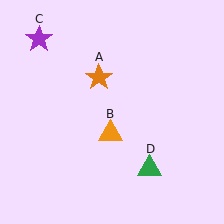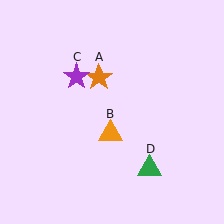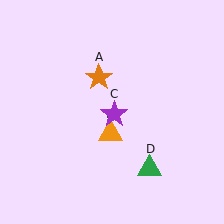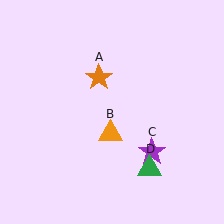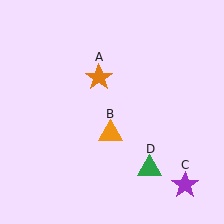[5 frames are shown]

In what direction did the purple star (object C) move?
The purple star (object C) moved down and to the right.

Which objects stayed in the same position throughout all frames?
Orange star (object A) and orange triangle (object B) and green triangle (object D) remained stationary.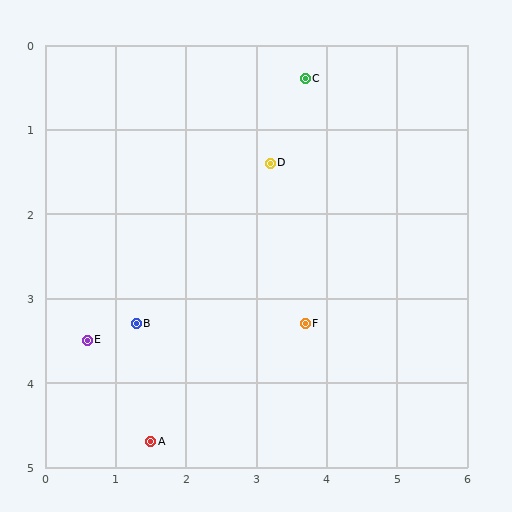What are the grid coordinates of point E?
Point E is at approximately (0.6, 3.5).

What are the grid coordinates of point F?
Point F is at approximately (3.7, 3.3).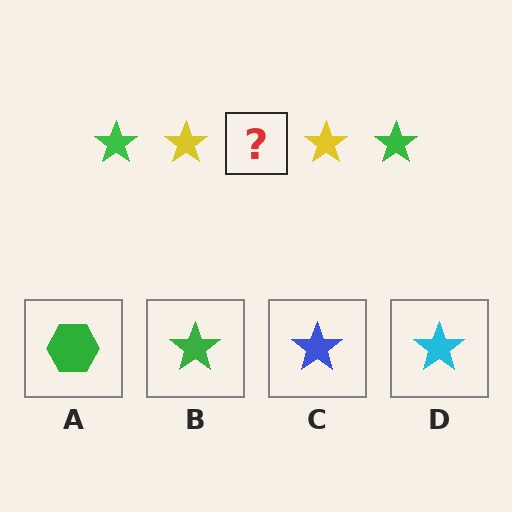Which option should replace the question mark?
Option B.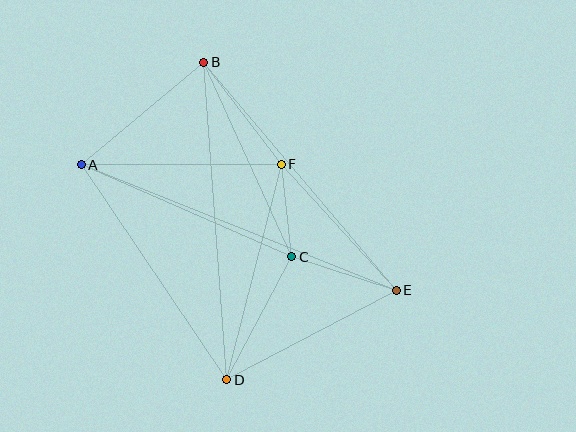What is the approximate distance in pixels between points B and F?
The distance between B and F is approximately 128 pixels.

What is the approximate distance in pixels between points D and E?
The distance between D and E is approximately 192 pixels.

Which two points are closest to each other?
Points C and F are closest to each other.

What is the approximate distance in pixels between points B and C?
The distance between B and C is approximately 213 pixels.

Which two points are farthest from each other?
Points A and E are farthest from each other.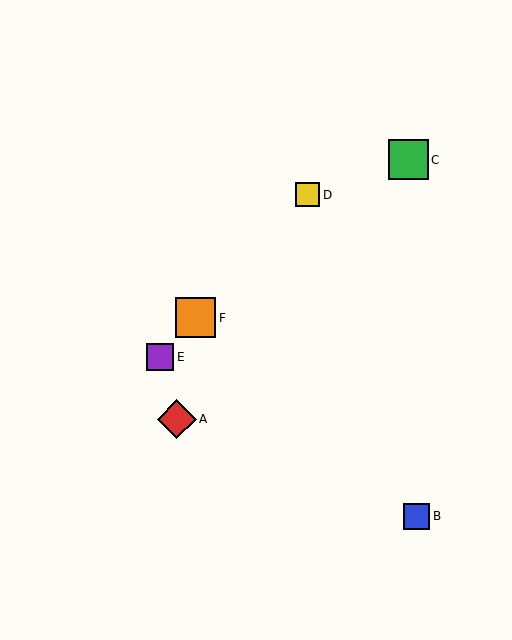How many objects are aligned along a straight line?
3 objects (D, E, F) are aligned along a straight line.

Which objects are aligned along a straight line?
Objects D, E, F are aligned along a straight line.